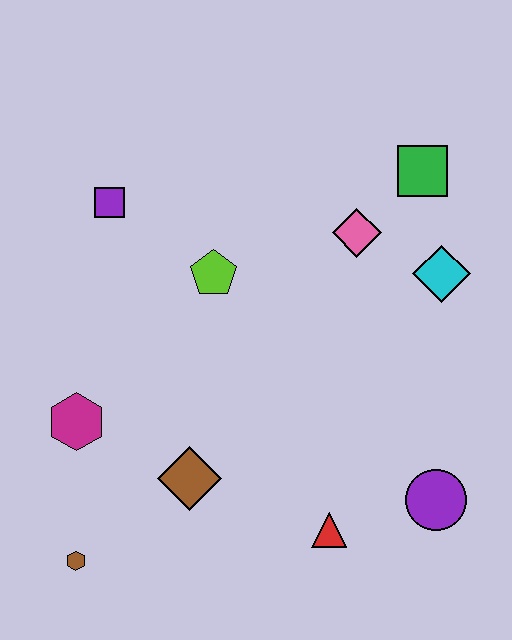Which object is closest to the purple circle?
The red triangle is closest to the purple circle.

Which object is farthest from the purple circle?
The purple square is farthest from the purple circle.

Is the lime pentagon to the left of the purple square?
No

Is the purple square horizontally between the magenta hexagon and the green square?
Yes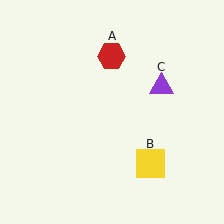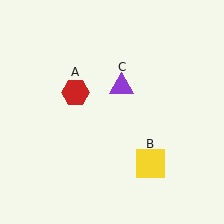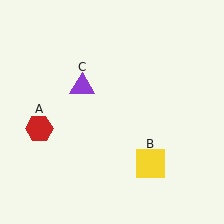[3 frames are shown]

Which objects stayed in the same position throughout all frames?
Yellow square (object B) remained stationary.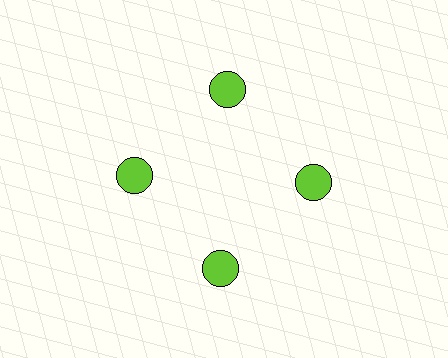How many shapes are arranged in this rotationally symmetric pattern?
There are 4 shapes, arranged in 4 groups of 1.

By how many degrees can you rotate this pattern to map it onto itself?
The pattern maps onto itself every 90 degrees of rotation.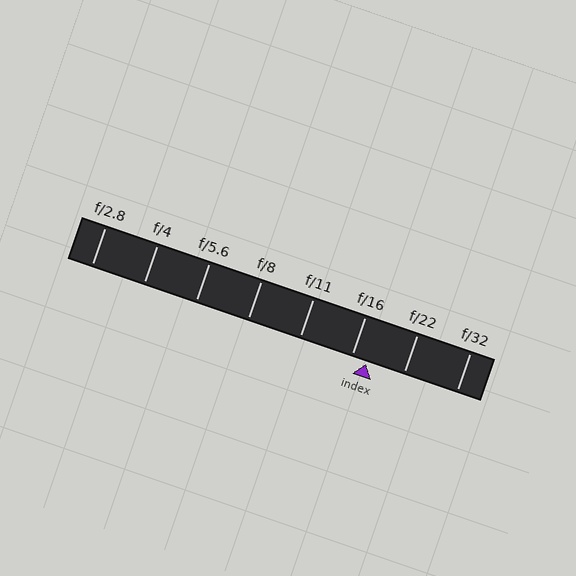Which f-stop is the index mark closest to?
The index mark is closest to f/16.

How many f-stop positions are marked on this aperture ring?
There are 8 f-stop positions marked.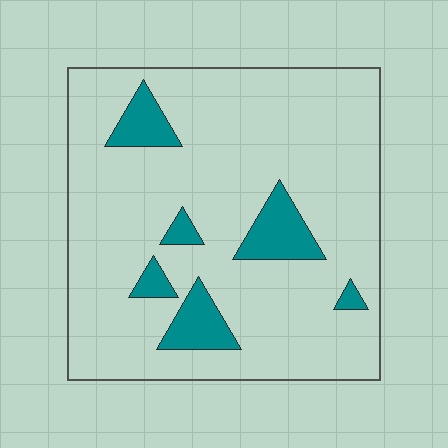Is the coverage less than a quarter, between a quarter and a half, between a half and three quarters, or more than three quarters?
Less than a quarter.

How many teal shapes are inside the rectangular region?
6.